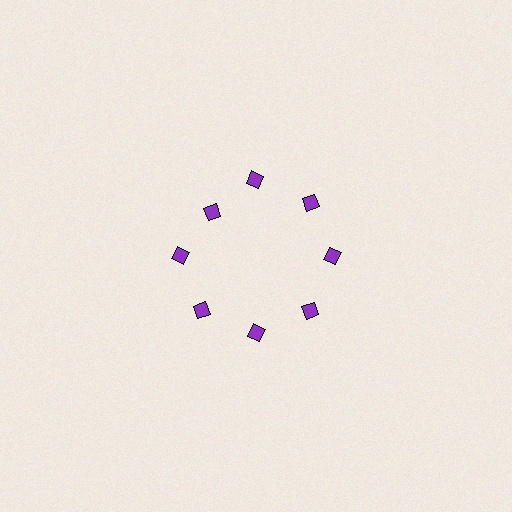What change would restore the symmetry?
The symmetry would be restored by moving it outward, back onto the ring so that all 8 diamonds sit at equal angles and equal distance from the center.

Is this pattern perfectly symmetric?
No. The 8 purple diamonds are arranged in a ring, but one element near the 10 o'clock position is pulled inward toward the center, breaking the 8-fold rotational symmetry.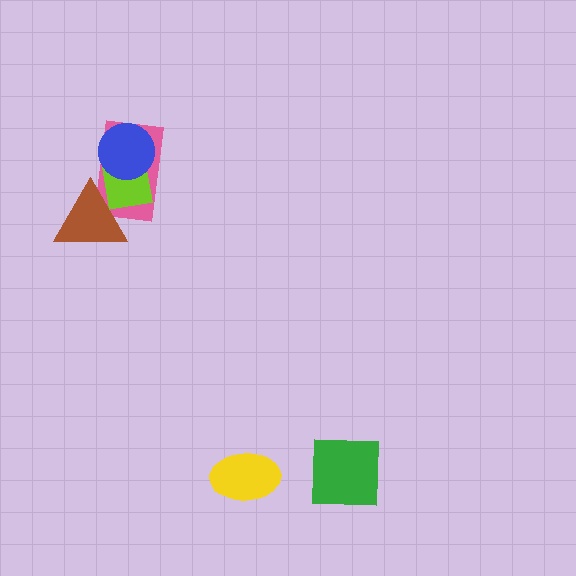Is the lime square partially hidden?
Yes, it is partially covered by another shape.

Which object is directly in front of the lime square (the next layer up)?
The blue circle is directly in front of the lime square.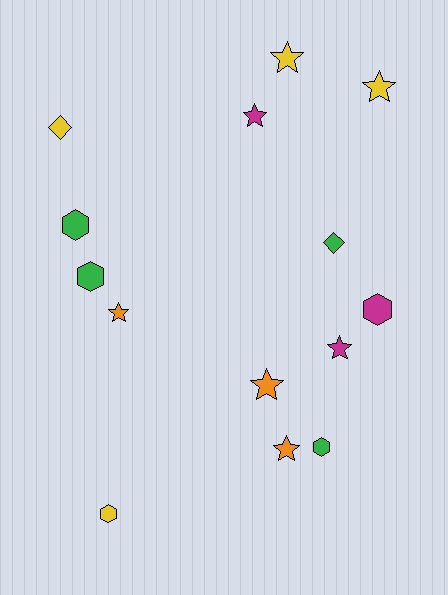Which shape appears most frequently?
Star, with 7 objects.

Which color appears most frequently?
Green, with 4 objects.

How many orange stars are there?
There are 3 orange stars.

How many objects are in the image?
There are 14 objects.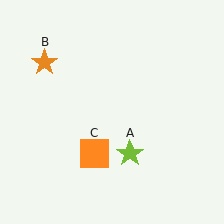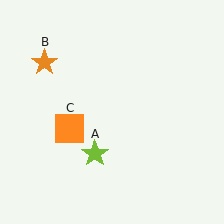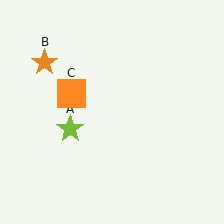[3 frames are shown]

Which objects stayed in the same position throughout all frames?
Orange star (object B) remained stationary.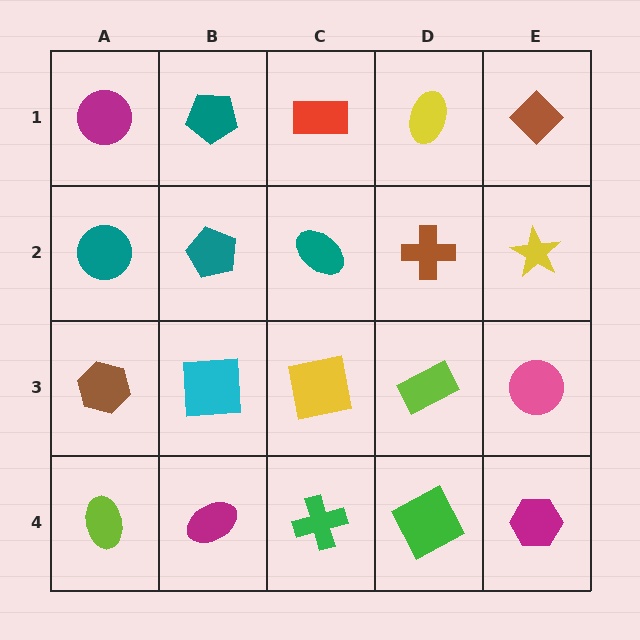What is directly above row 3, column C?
A teal ellipse.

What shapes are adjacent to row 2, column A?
A magenta circle (row 1, column A), a brown hexagon (row 3, column A), a teal pentagon (row 2, column B).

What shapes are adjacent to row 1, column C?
A teal ellipse (row 2, column C), a teal pentagon (row 1, column B), a yellow ellipse (row 1, column D).